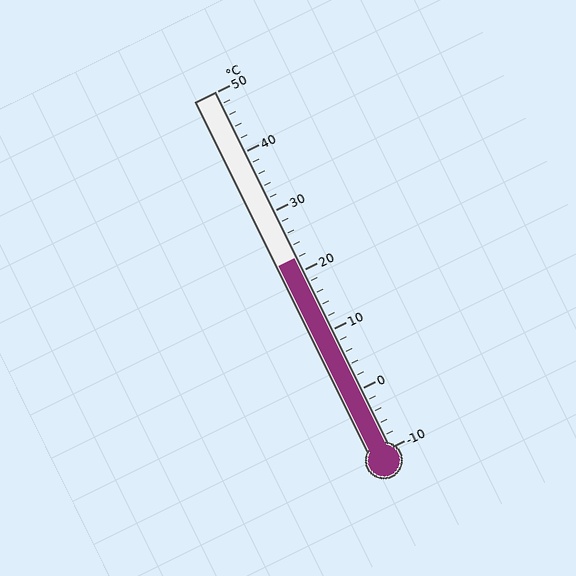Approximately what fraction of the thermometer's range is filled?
The thermometer is filled to approximately 55% of its range.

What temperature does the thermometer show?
The thermometer shows approximately 22°C.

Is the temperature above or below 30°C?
The temperature is below 30°C.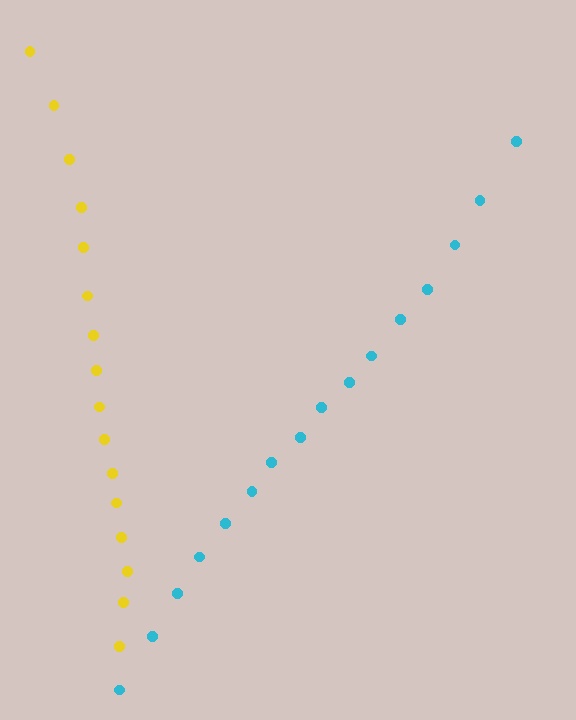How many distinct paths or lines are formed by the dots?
There are 2 distinct paths.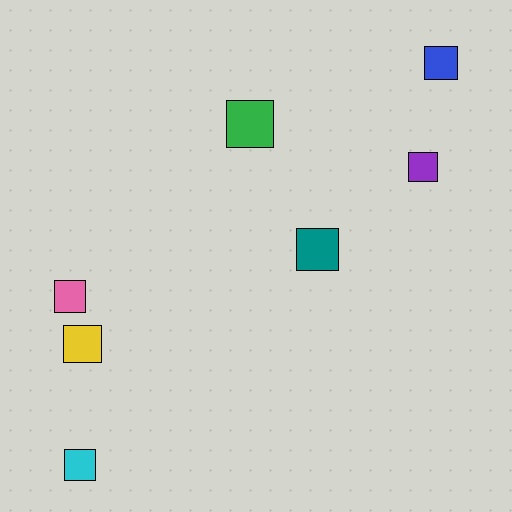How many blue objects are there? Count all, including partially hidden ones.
There is 1 blue object.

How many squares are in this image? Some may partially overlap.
There are 7 squares.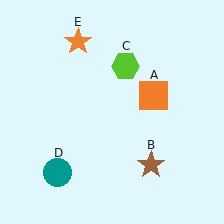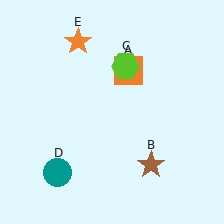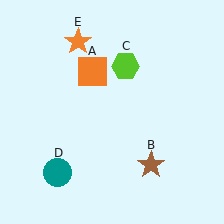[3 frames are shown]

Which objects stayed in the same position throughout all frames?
Brown star (object B) and lime hexagon (object C) and teal circle (object D) and orange star (object E) remained stationary.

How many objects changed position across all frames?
1 object changed position: orange square (object A).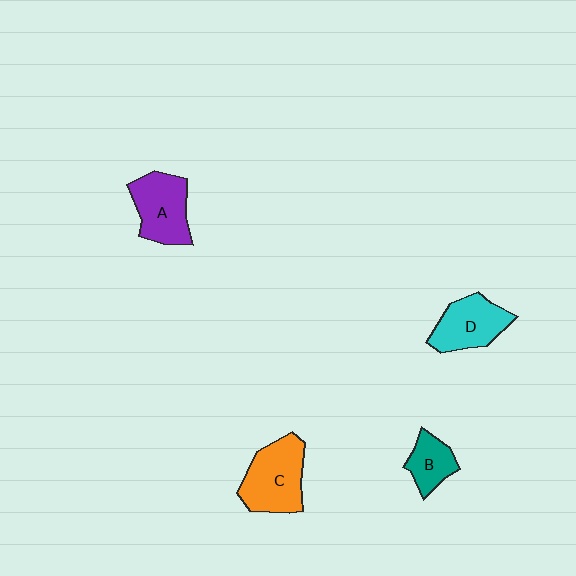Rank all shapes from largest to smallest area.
From largest to smallest: C (orange), A (purple), D (cyan), B (teal).